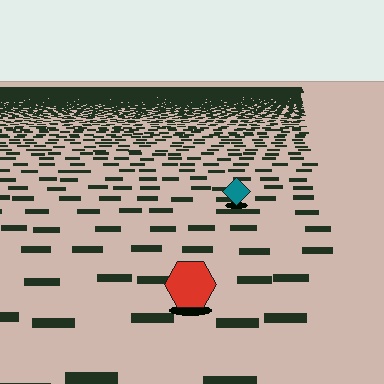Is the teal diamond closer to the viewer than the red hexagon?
No. The red hexagon is closer — you can tell from the texture gradient: the ground texture is coarser near it.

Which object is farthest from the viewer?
The teal diamond is farthest from the viewer. It appears smaller and the ground texture around it is denser.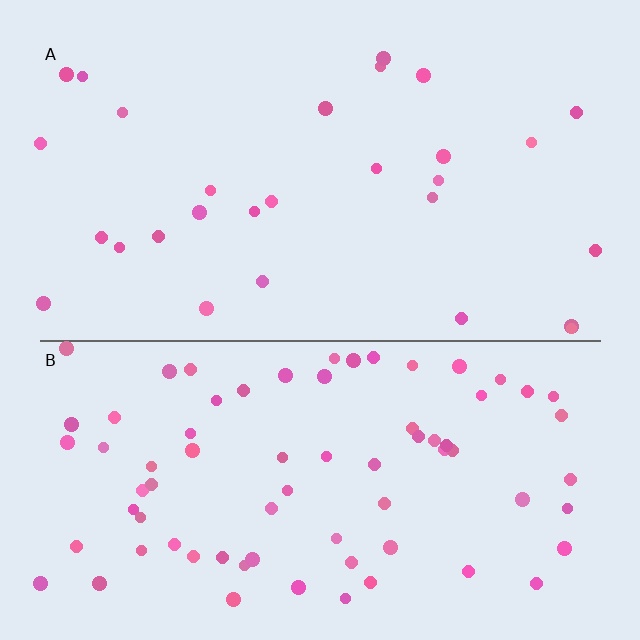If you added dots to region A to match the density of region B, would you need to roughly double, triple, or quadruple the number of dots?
Approximately triple.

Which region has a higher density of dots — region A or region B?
B (the bottom).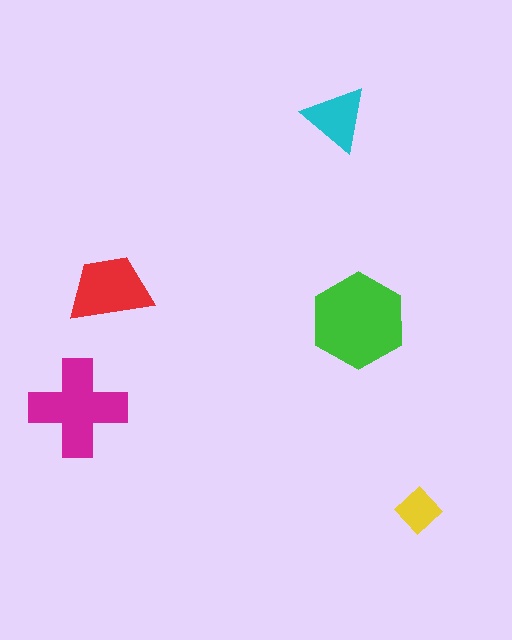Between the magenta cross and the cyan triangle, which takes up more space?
The magenta cross.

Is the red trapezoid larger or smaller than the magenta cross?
Smaller.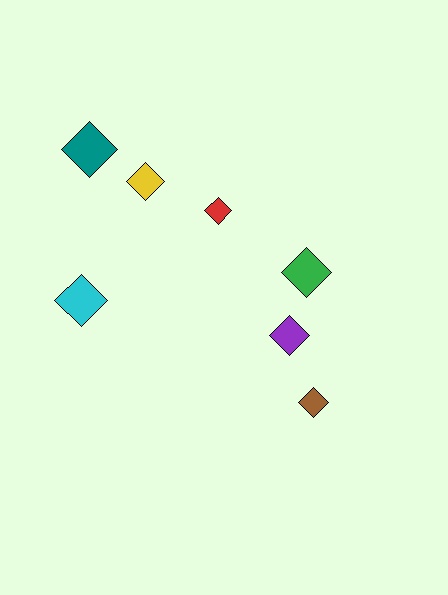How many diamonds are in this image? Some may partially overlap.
There are 7 diamonds.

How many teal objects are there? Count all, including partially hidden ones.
There is 1 teal object.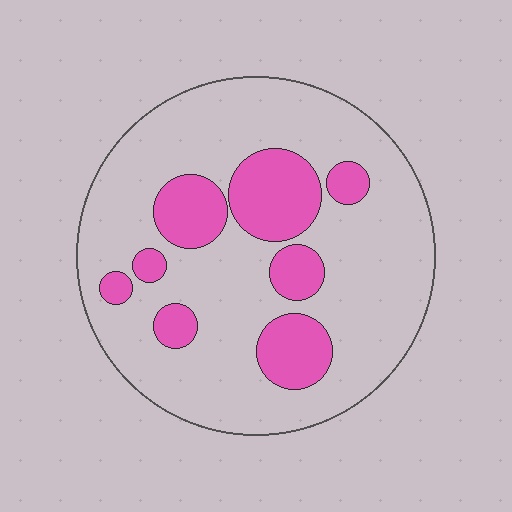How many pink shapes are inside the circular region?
8.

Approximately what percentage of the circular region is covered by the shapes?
Approximately 25%.